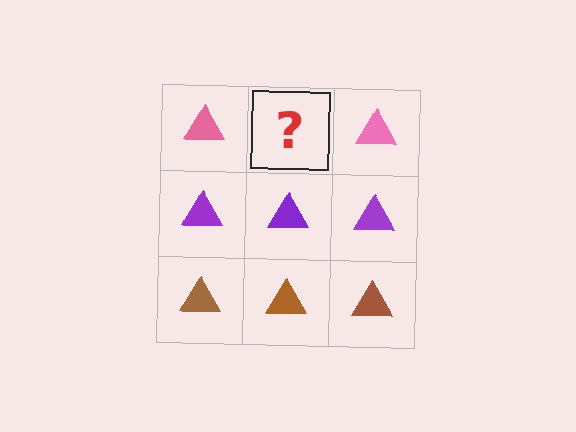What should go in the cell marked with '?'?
The missing cell should contain a pink triangle.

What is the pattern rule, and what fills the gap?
The rule is that each row has a consistent color. The gap should be filled with a pink triangle.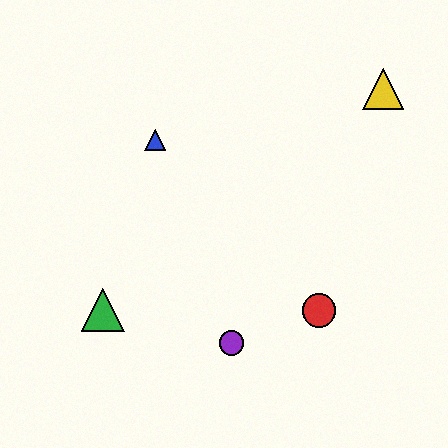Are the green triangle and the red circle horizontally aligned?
Yes, both are at y≈310.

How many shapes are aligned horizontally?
2 shapes (the red circle, the green triangle) are aligned horizontally.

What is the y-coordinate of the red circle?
The red circle is at y≈310.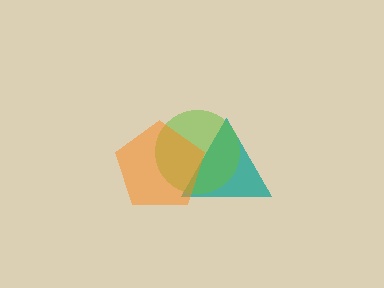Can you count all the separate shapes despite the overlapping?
Yes, there are 3 separate shapes.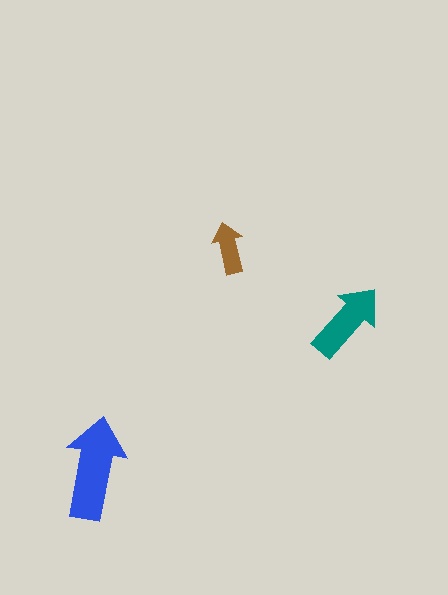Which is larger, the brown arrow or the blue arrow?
The blue one.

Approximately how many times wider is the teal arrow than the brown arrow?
About 1.5 times wider.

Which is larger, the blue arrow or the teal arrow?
The blue one.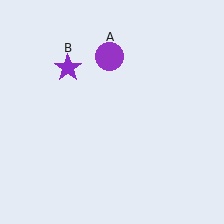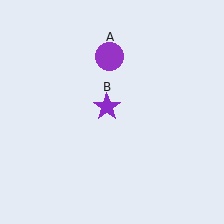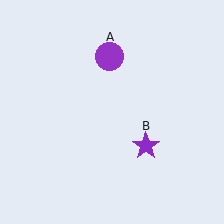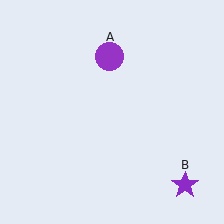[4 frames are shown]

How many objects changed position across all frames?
1 object changed position: purple star (object B).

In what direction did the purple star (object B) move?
The purple star (object B) moved down and to the right.